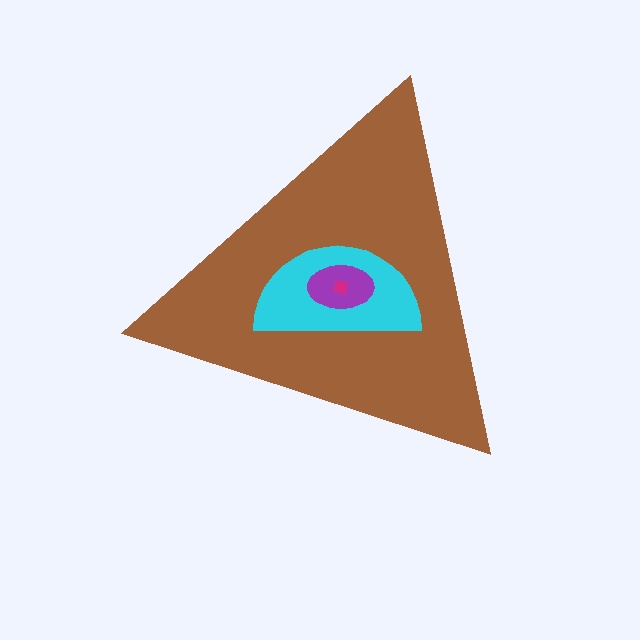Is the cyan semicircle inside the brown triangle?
Yes.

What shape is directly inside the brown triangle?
The cyan semicircle.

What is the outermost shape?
The brown triangle.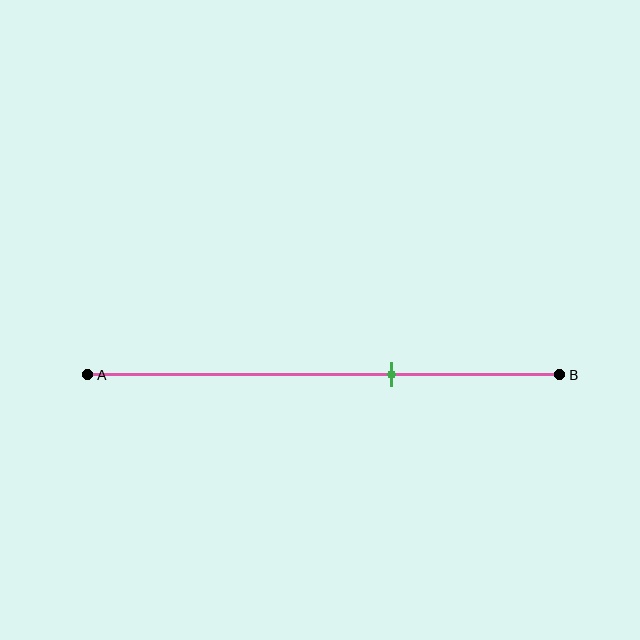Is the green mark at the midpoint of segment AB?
No, the mark is at about 65% from A, not at the 50% midpoint.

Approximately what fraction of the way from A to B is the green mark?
The green mark is approximately 65% of the way from A to B.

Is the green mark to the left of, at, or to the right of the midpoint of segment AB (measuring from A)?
The green mark is to the right of the midpoint of segment AB.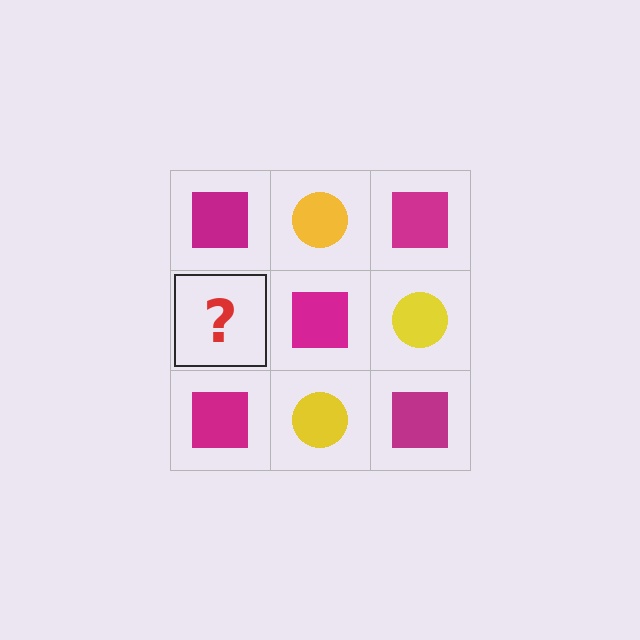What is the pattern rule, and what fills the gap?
The rule is that it alternates magenta square and yellow circle in a checkerboard pattern. The gap should be filled with a yellow circle.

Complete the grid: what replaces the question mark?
The question mark should be replaced with a yellow circle.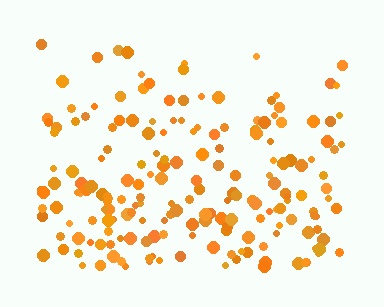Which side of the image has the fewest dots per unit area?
The top.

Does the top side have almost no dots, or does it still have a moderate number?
Still a moderate number, just noticeably fewer than the bottom.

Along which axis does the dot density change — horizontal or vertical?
Vertical.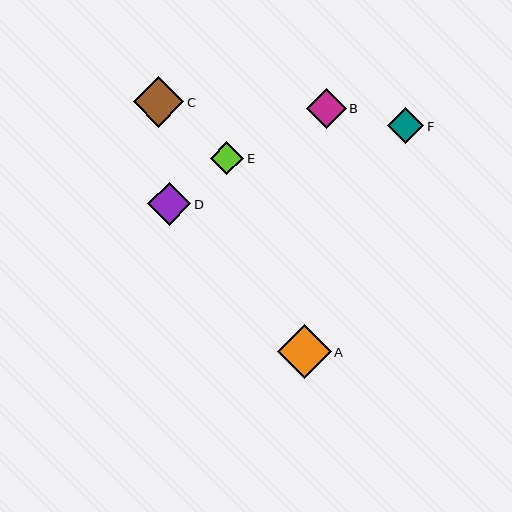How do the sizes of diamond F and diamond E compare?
Diamond F and diamond E are approximately the same size.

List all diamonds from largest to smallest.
From largest to smallest: A, C, D, B, F, E.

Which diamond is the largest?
Diamond A is the largest with a size of approximately 54 pixels.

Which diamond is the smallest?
Diamond E is the smallest with a size of approximately 33 pixels.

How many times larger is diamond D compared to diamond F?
Diamond D is approximately 1.2 times the size of diamond F.